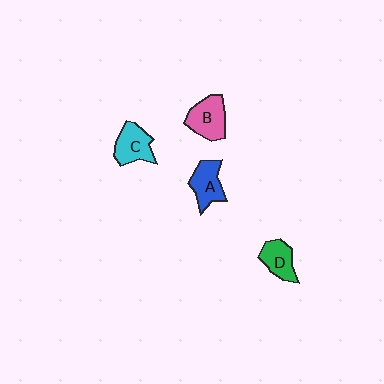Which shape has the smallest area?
Shape D (green).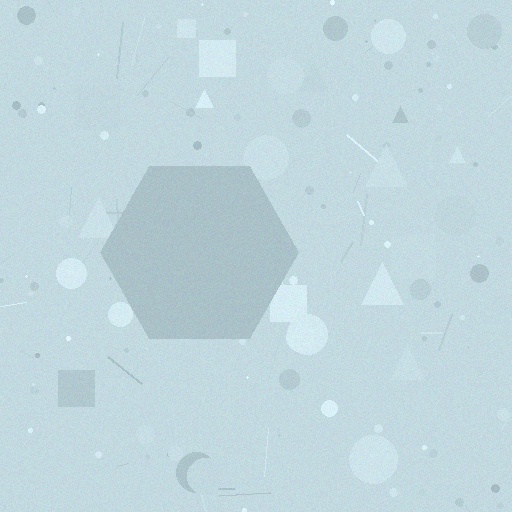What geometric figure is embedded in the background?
A hexagon is embedded in the background.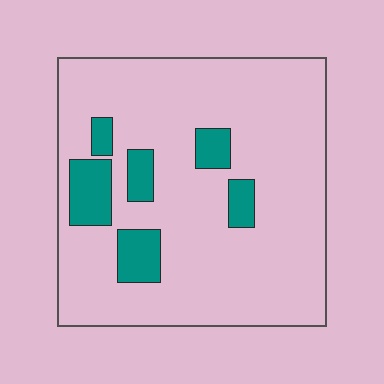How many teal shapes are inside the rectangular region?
6.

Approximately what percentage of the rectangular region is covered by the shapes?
Approximately 15%.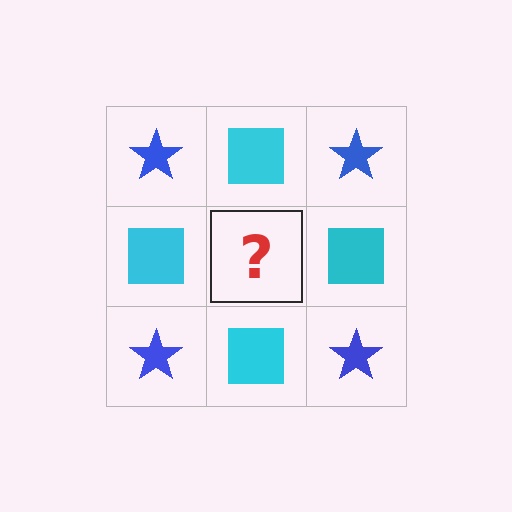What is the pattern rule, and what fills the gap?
The rule is that it alternates blue star and cyan square in a checkerboard pattern. The gap should be filled with a blue star.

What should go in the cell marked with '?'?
The missing cell should contain a blue star.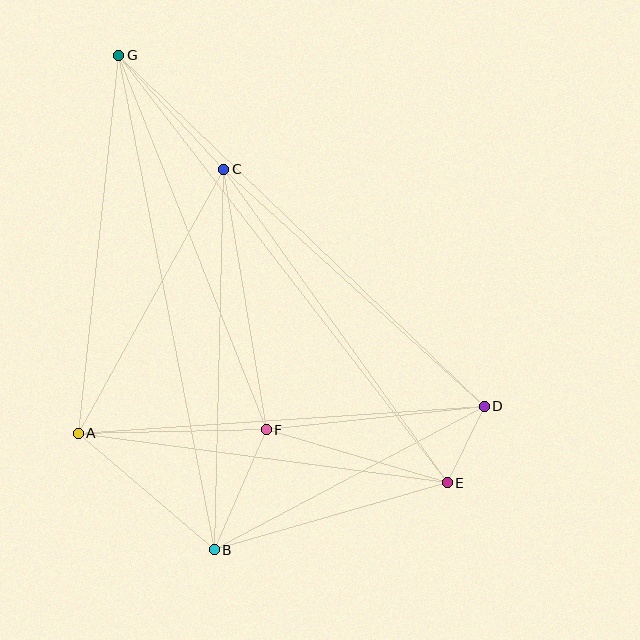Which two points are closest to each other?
Points D and E are closest to each other.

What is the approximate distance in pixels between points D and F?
The distance between D and F is approximately 219 pixels.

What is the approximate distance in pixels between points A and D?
The distance between A and D is approximately 407 pixels.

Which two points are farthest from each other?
Points E and G are farthest from each other.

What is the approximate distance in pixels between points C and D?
The distance between C and D is approximately 352 pixels.